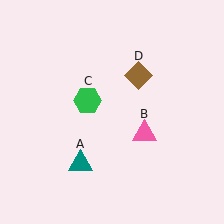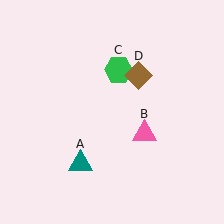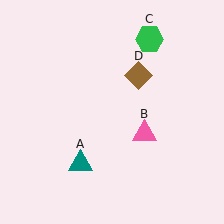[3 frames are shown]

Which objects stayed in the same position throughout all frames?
Teal triangle (object A) and pink triangle (object B) and brown diamond (object D) remained stationary.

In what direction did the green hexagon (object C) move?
The green hexagon (object C) moved up and to the right.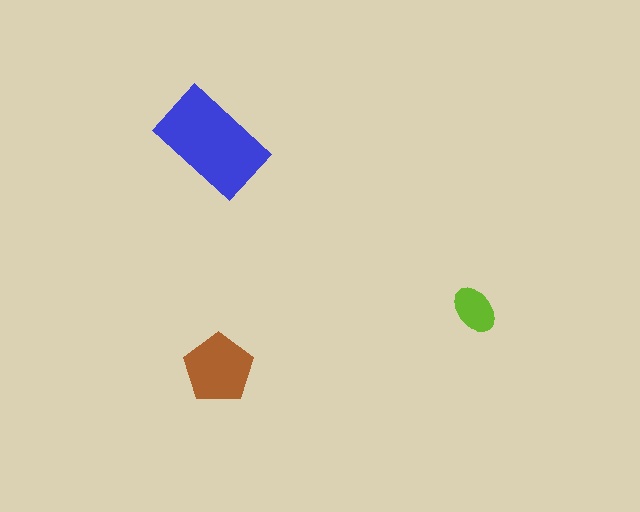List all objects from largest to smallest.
The blue rectangle, the brown pentagon, the lime ellipse.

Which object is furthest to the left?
The blue rectangle is leftmost.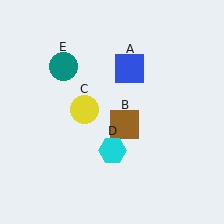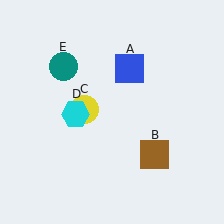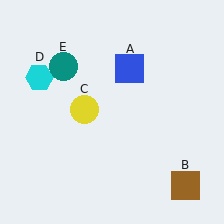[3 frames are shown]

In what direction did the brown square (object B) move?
The brown square (object B) moved down and to the right.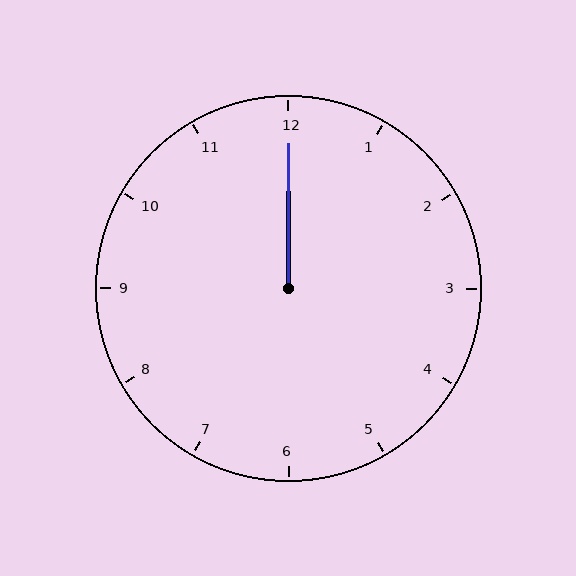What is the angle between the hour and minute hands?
Approximately 0 degrees.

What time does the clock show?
12:00.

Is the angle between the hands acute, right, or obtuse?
It is acute.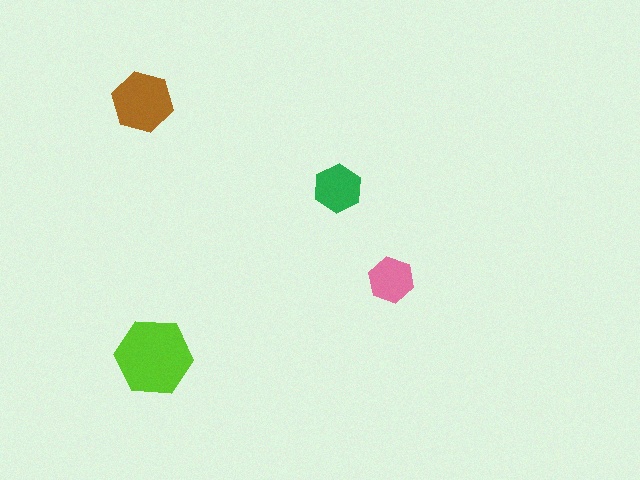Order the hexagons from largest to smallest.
the lime one, the brown one, the green one, the pink one.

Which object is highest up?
The brown hexagon is topmost.